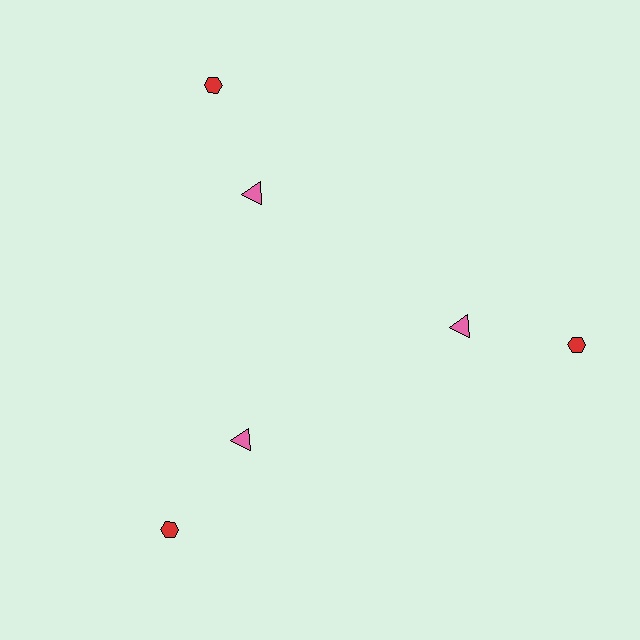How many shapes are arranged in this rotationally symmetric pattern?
There are 6 shapes, arranged in 3 groups of 2.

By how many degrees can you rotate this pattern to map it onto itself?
The pattern maps onto itself every 120 degrees of rotation.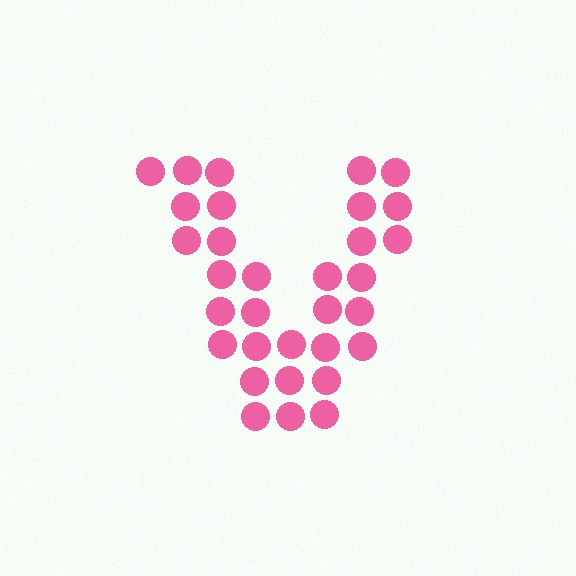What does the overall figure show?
The overall figure shows the letter V.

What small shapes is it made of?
It is made of small circles.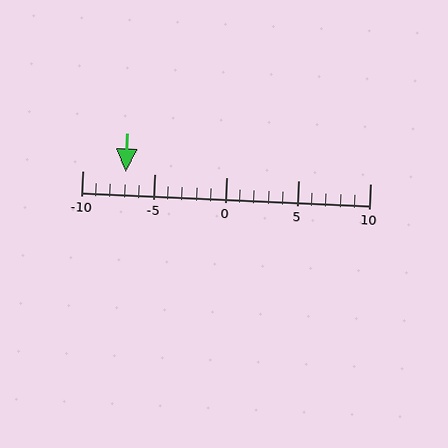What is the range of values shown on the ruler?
The ruler shows values from -10 to 10.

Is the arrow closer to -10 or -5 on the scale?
The arrow is closer to -5.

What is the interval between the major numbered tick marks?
The major tick marks are spaced 5 units apart.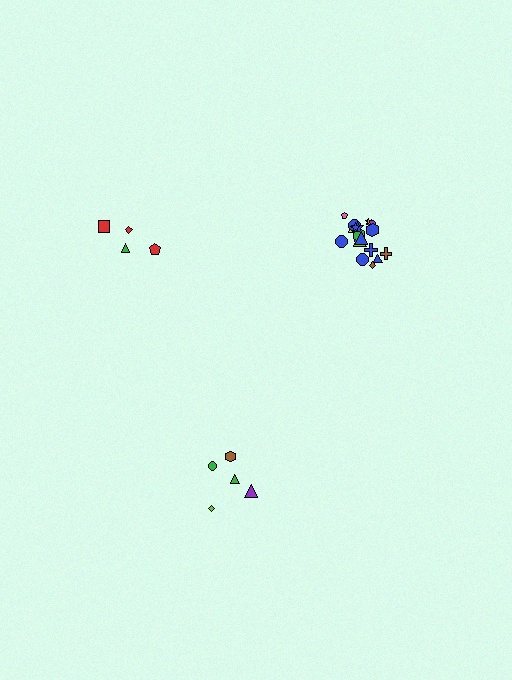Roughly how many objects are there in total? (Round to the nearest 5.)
Roughly 25 objects in total.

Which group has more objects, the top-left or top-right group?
The top-right group.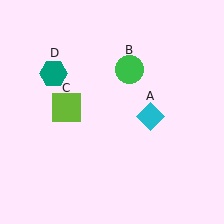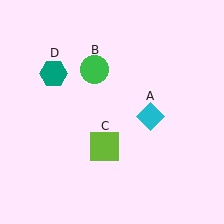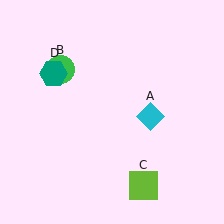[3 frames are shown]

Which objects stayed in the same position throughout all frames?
Cyan diamond (object A) and teal hexagon (object D) remained stationary.